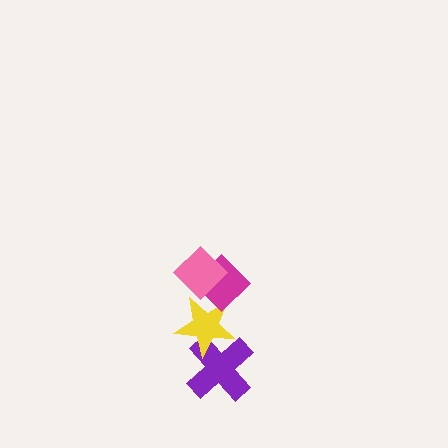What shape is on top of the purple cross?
The yellow star is on top of the purple cross.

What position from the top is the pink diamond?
The pink diamond is 1st from the top.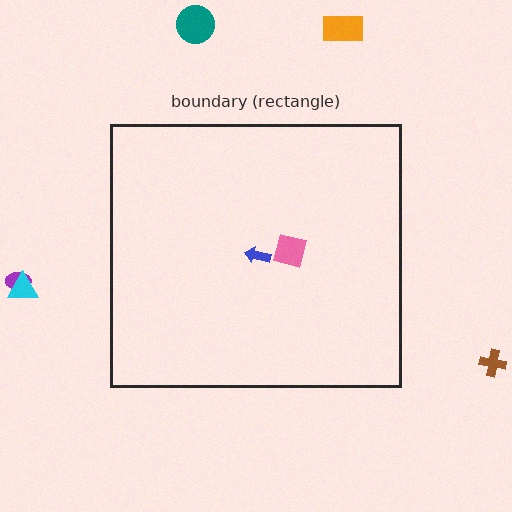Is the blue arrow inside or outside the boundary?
Inside.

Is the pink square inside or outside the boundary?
Inside.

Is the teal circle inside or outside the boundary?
Outside.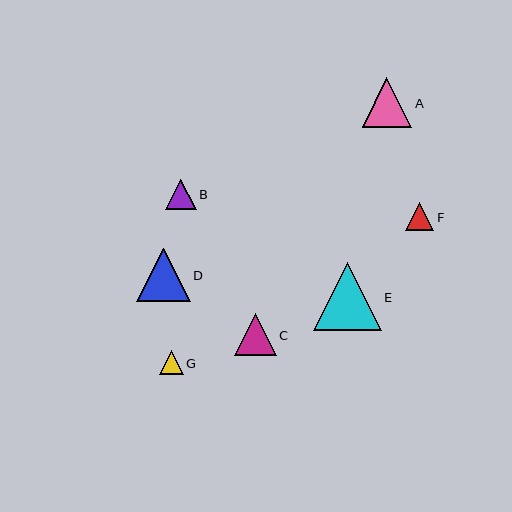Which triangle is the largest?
Triangle E is the largest with a size of approximately 67 pixels.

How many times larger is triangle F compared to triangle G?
Triangle F is approximately 1.2 times the size of triangle G.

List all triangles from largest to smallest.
From largest to smallest: E, D, A, C, B, F, G.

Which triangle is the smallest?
Triangle G is the smallest with a size of approximately 24 pixels.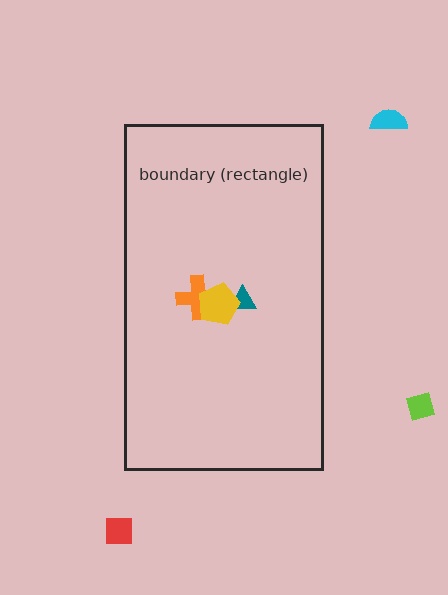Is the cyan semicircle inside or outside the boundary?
Outside.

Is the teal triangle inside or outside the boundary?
Inside.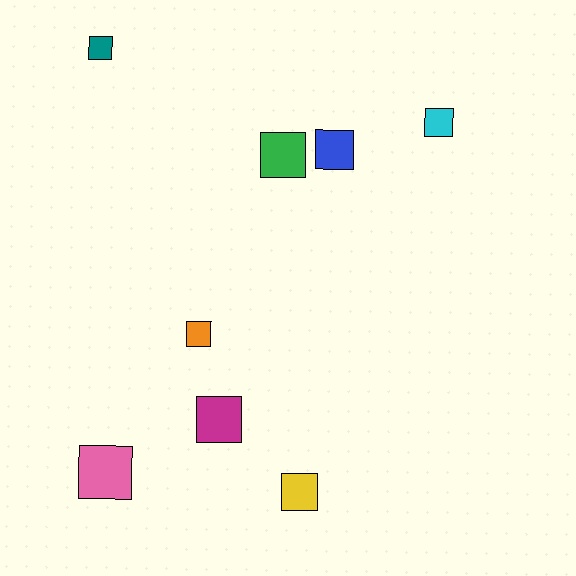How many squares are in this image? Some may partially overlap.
There are 8 squares.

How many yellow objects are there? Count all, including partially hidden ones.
There is 1 yellow object.